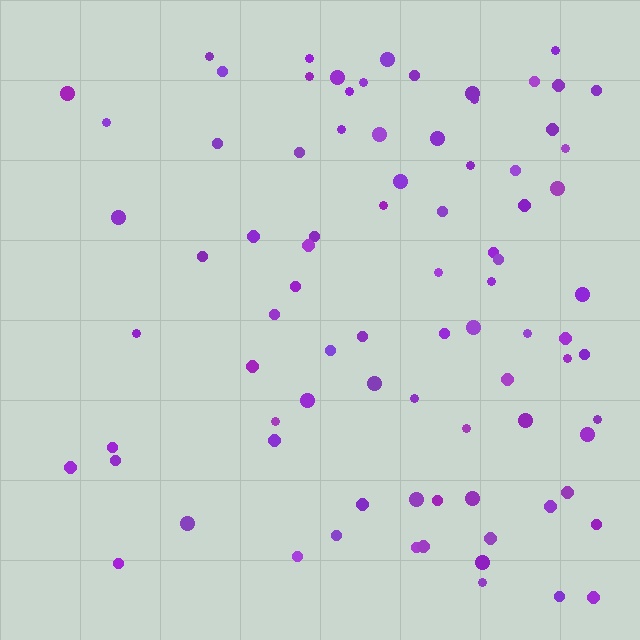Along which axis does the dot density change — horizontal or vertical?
Horizontal.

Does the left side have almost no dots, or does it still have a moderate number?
Still a moderate number, just noticeably fewer than the right.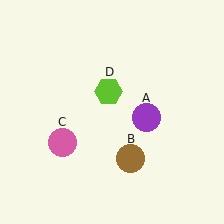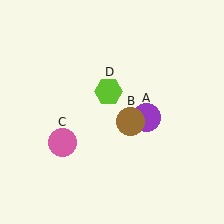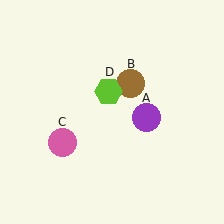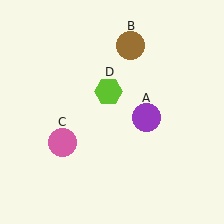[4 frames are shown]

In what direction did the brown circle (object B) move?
The brown circle (object B) moved up.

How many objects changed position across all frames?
1 object changed position: brown circle (object B).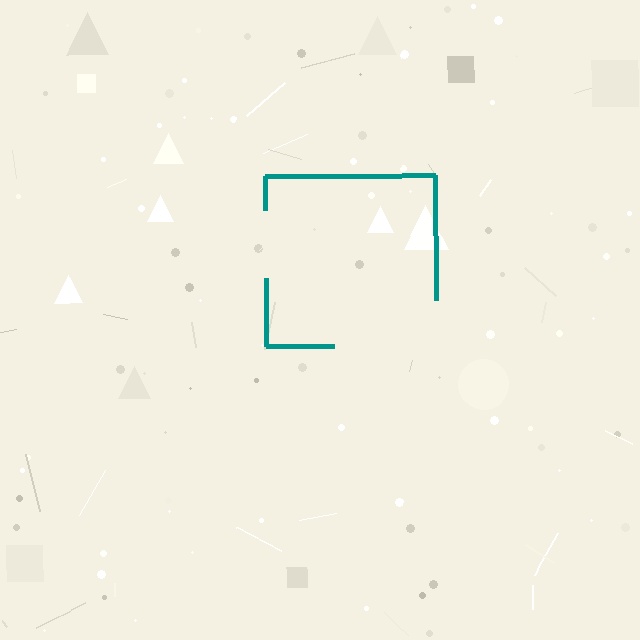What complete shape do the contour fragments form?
The contour fragments form a square.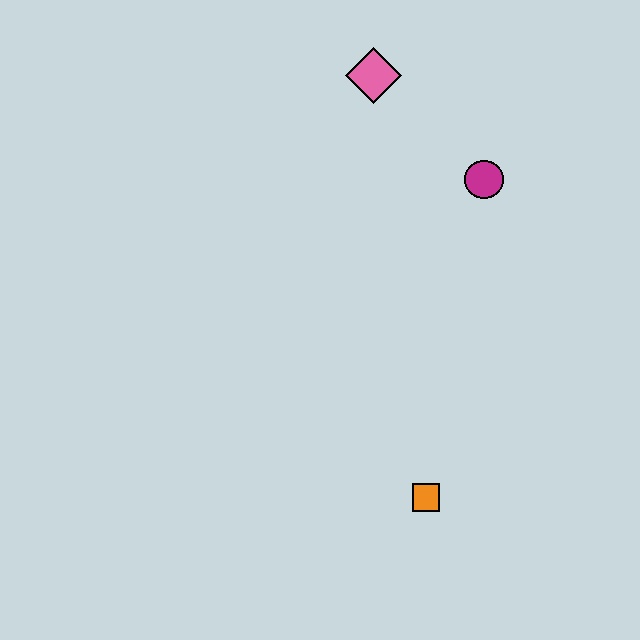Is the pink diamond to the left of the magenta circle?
Yes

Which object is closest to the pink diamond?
The magenta circle is closest to the pink diamond.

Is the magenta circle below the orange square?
No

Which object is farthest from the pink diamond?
The orange square is farthest from the pink diamond.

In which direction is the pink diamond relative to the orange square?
The pink diamond is above the orange square.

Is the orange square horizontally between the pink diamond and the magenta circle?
Yes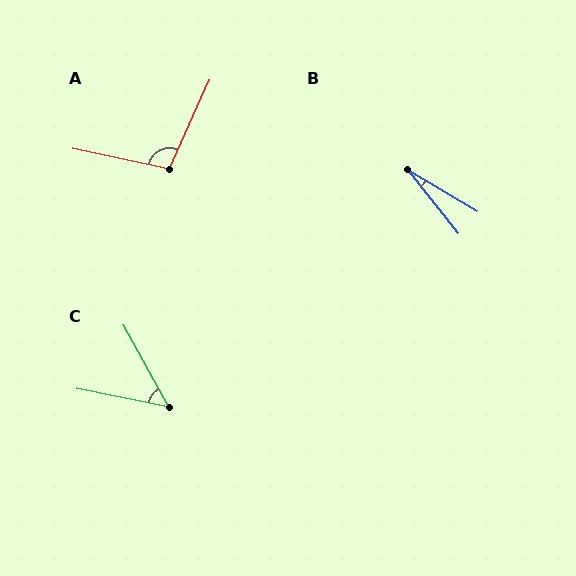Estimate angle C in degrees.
Approximately 50 degrees.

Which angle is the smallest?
B, at approximately 21 degrees.